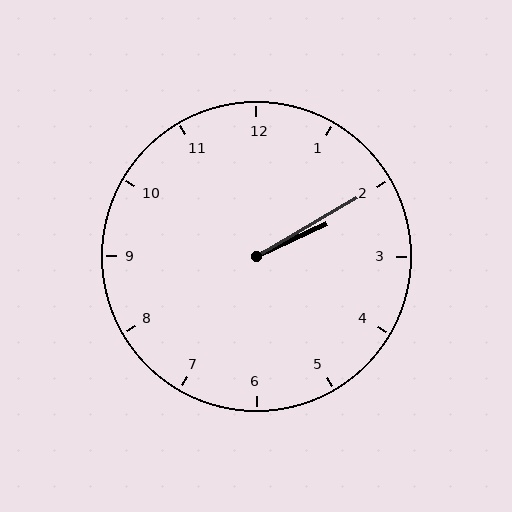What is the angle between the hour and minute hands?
Approximately 5 degrees.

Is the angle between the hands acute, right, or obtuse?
It is acute.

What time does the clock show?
2:10.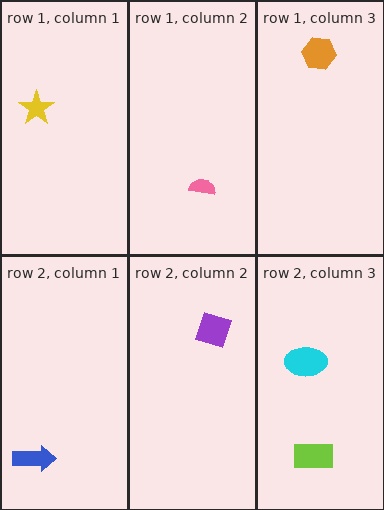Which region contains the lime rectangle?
The row 2, column 3 region.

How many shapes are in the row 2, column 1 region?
1.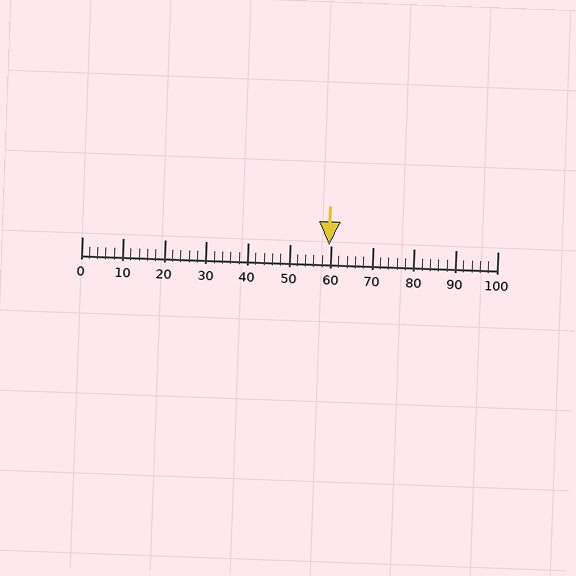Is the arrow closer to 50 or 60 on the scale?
The arrow is closer to 60.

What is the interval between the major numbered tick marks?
The major tick marks are spaced 10 units apart.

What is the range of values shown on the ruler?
The ruler shows values from 0 to 100.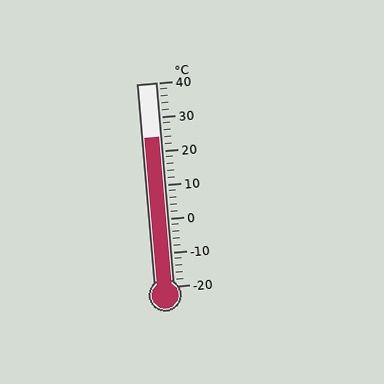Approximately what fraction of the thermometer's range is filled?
The thermometer is filled to approximately 75% of its range.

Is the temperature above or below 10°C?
The temperature is above 10°C.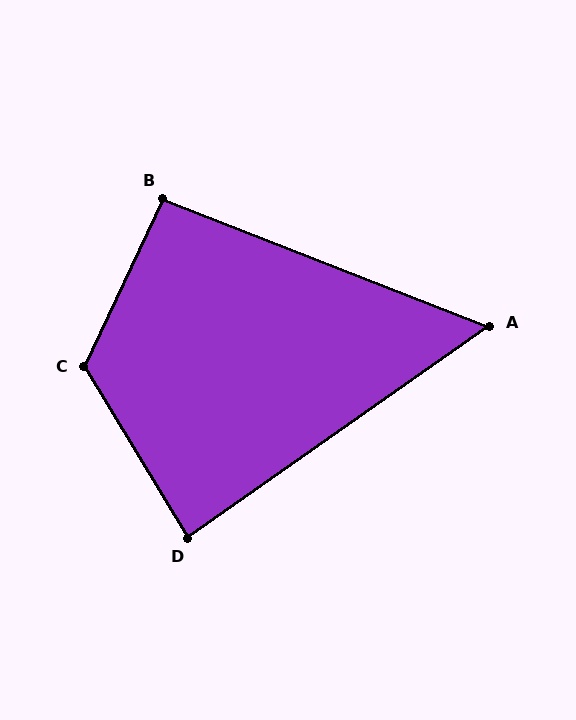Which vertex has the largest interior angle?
C, at approximately 124 degrees.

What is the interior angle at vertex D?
Approximately 86 degrees (approximately right).